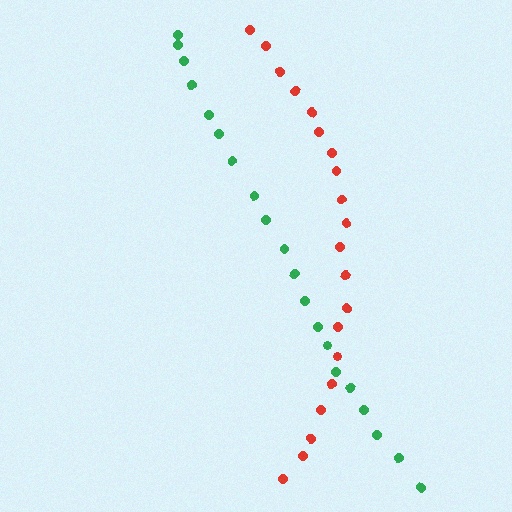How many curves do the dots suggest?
There are 2 distinct paths.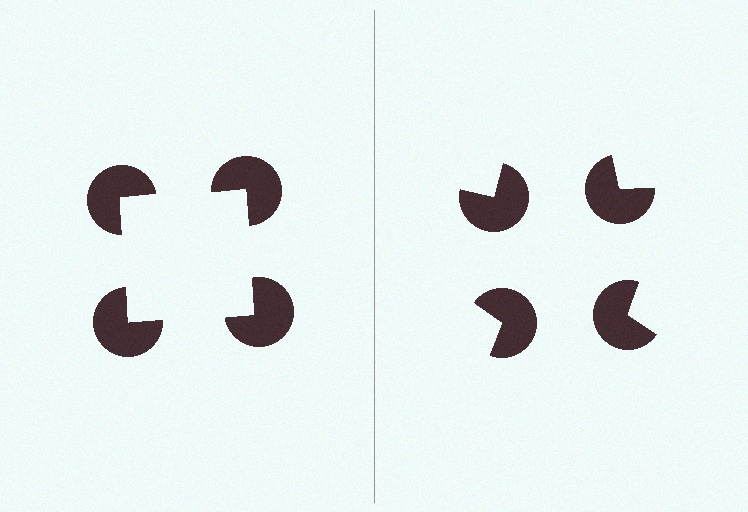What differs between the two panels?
The pac-man discs are positioned identically on both sides; only the wedge orientations differ. On the left they align to a square; on the right they are misaligned.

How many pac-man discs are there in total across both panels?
8 — 4 on each side.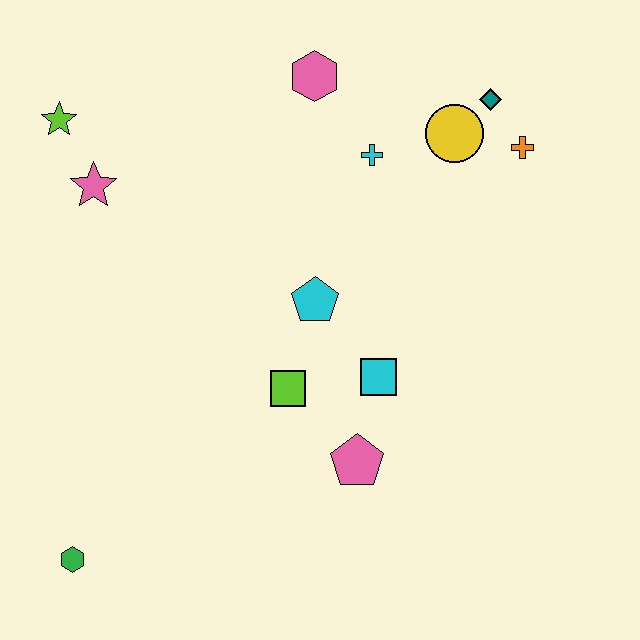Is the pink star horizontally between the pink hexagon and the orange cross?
No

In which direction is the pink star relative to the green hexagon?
The pink star is above the green hexagon.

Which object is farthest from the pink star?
The orange cross is farthest from the pink star.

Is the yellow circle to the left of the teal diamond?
Yes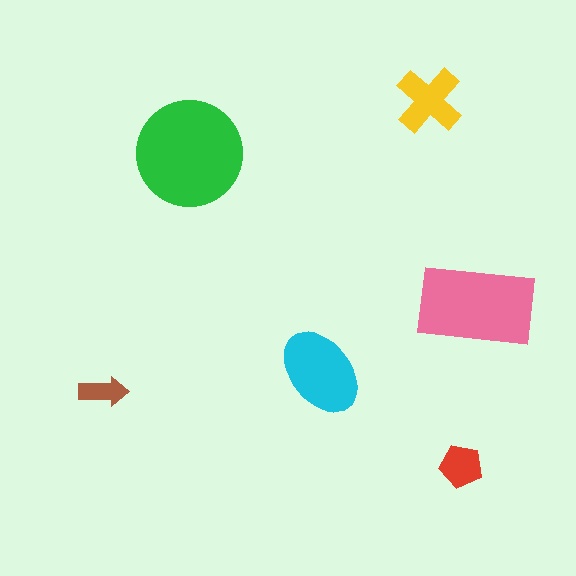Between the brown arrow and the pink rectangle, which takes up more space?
The pink rectangle.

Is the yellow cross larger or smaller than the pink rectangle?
Smaller.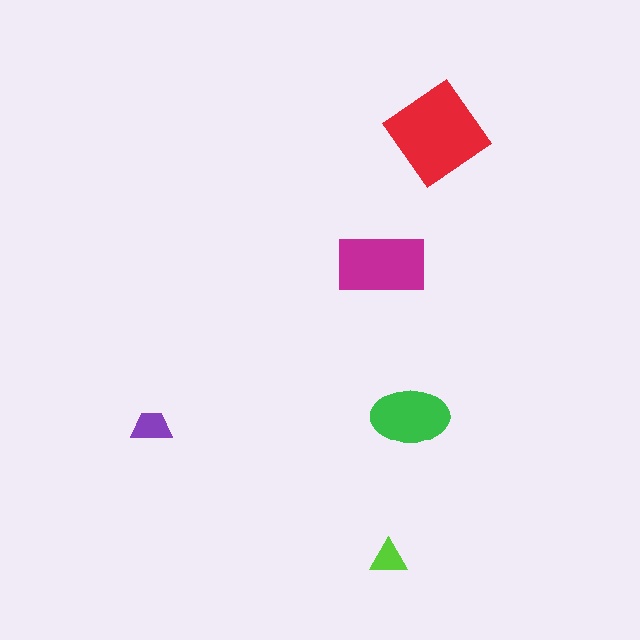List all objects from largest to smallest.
The red diamond, the magenta rectangle, the green ellipse, the purple trapezoid, the lime triangle.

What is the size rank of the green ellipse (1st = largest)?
3rd.